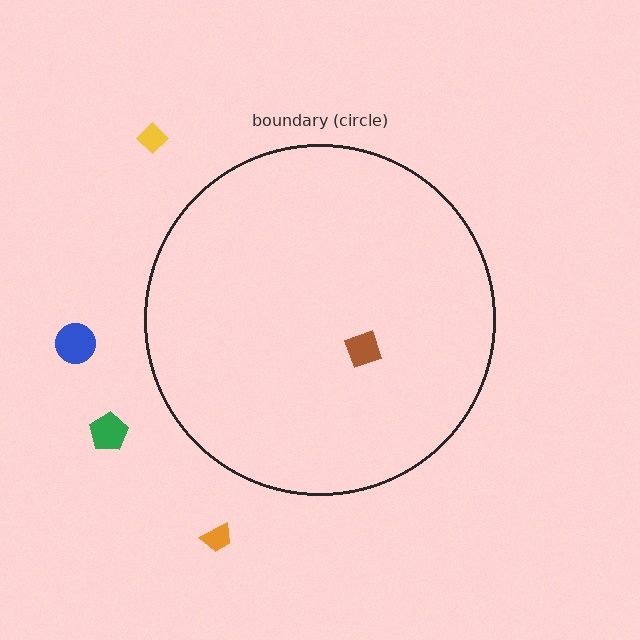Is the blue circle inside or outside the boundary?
Outside.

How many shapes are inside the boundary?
1 inside, 4 outside.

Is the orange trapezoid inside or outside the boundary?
Outside.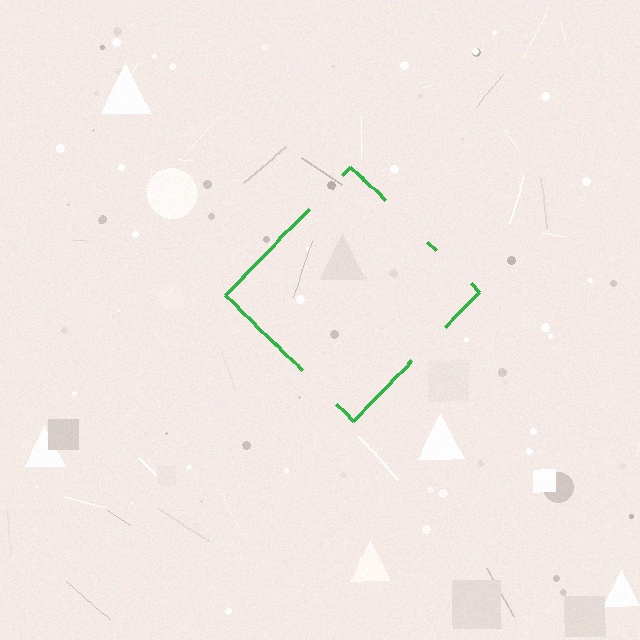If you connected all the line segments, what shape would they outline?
They would outline a diamond.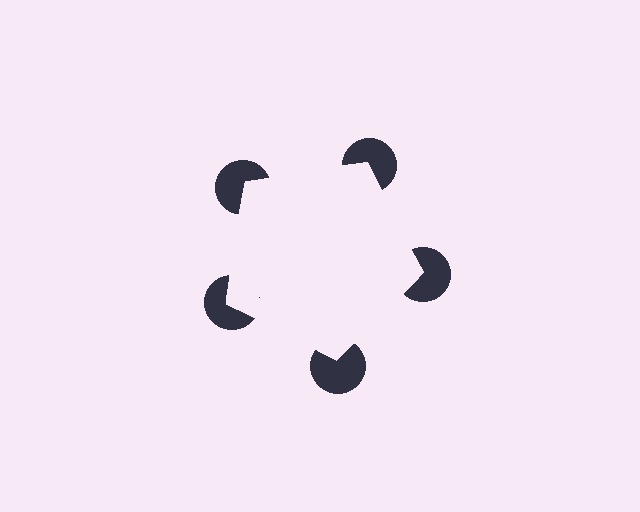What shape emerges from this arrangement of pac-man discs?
An illusory pentagon — its edges are inferred from the aligned wedge cuts in the pac-man discs, not physically drawn.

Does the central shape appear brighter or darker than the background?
It typically appears slightly brighter than the background, even though no actual brightness change is drawn.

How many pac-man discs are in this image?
There are 5 — one at each vertex of the illusory pentagon.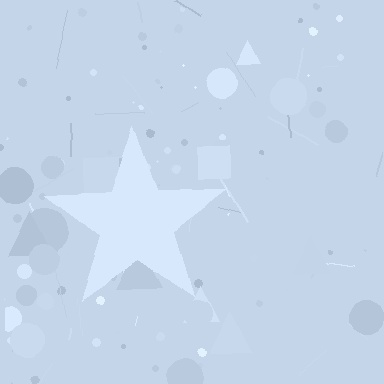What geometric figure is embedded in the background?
A star is embedded in the background.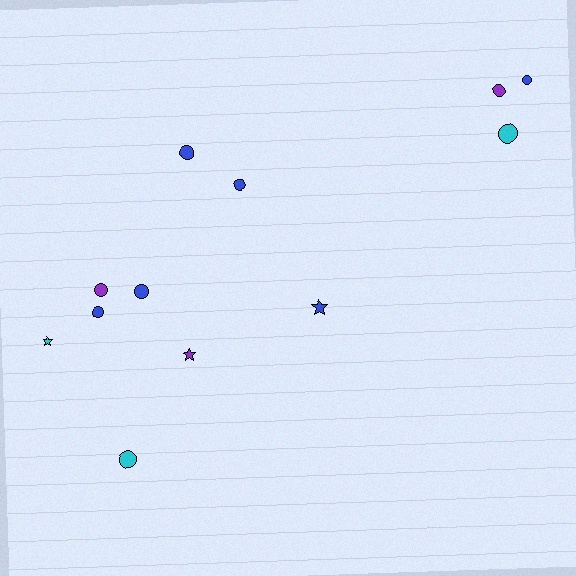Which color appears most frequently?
Blue, with 6 objects.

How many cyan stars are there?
There is 1 cyan star.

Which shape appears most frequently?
Circle, with 9 objects.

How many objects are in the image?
There are 12 objects.